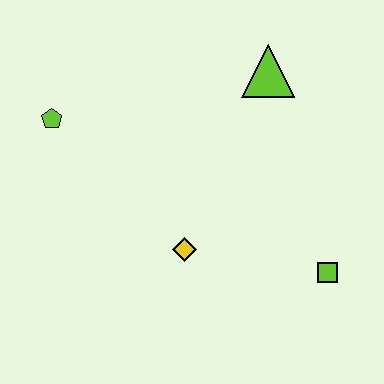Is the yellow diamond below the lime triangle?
Yes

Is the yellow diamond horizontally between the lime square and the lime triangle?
No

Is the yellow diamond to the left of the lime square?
Yes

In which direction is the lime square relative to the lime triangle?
The lime square is below the lime triangle.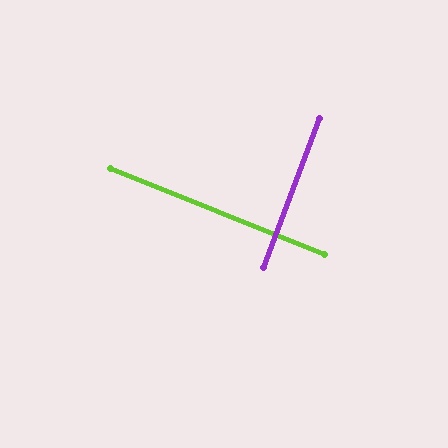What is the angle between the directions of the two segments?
Approximately 89 degrees.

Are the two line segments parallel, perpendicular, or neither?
Perpendicular — they meet at approximately 89°.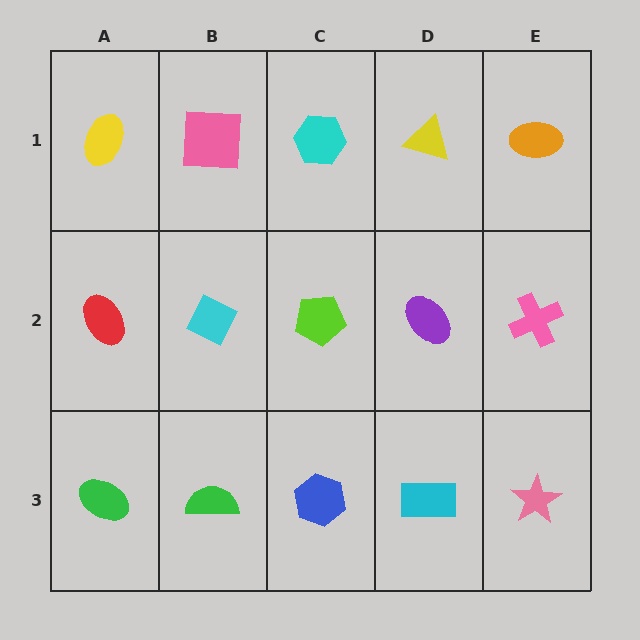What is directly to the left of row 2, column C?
A cyan diamond.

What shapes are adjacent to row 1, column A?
A red ellipse (row 2, column A), a pink square (row 1, column B).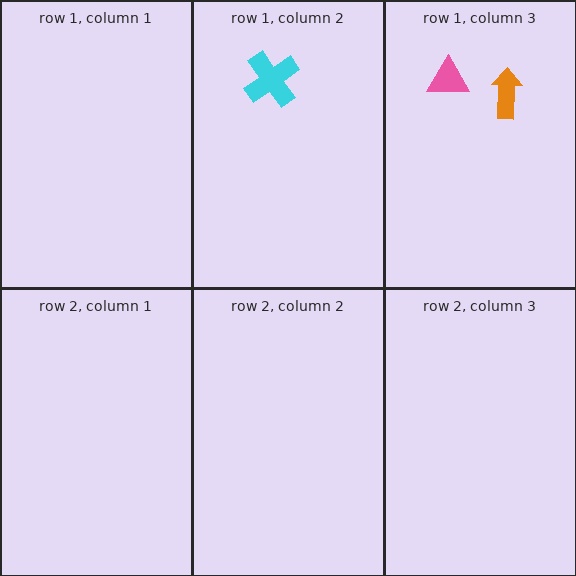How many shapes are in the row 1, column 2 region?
1.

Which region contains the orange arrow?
The row 1, column 3 region.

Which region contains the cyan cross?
The row 1, column 2 region.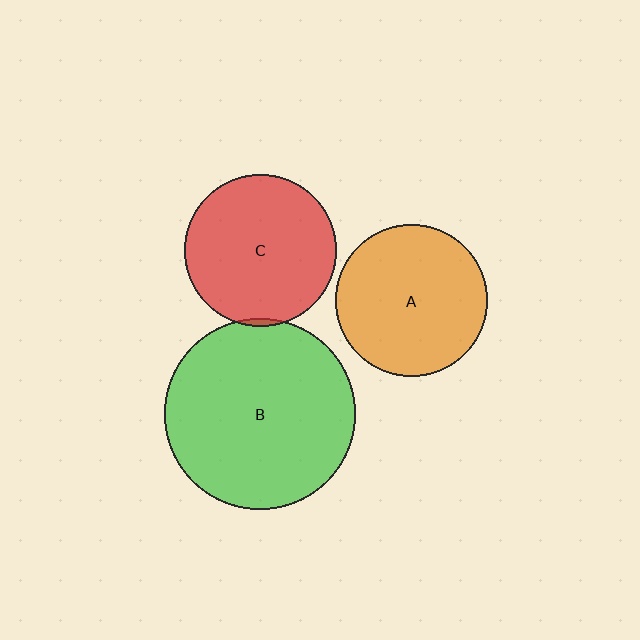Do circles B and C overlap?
Yes.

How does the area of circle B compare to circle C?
Approximately 1.6 times.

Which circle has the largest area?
Circle B (green).